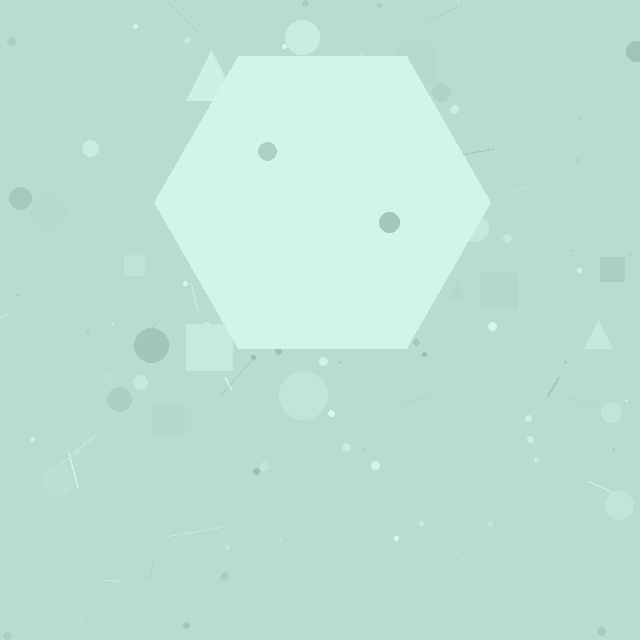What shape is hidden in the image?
A hexagon is hidden in the image.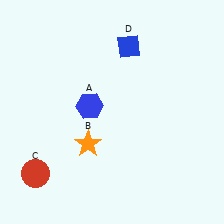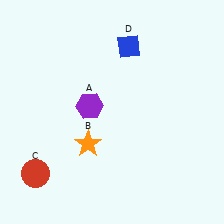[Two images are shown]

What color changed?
The hexagon (A) changed from blue in Image 1 to purple in Image 2.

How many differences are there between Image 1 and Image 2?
There is 1 difference between the two images.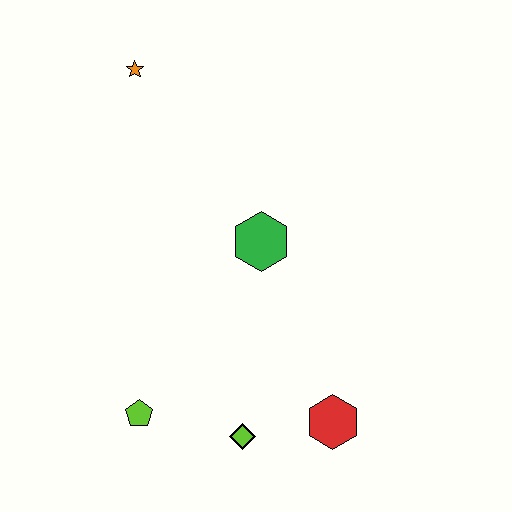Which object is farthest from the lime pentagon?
The orange star is farthest from the lime pentagon.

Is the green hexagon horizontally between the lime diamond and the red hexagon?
Yes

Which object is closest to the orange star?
The green hexagon is closest to the orange star.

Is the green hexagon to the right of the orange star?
Yes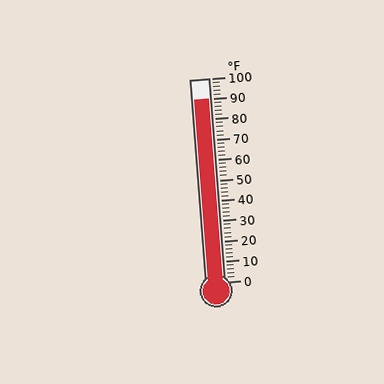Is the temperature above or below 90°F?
The temperature is at 90°F.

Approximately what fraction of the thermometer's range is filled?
The thermometer is filled to approximately 90% of its range.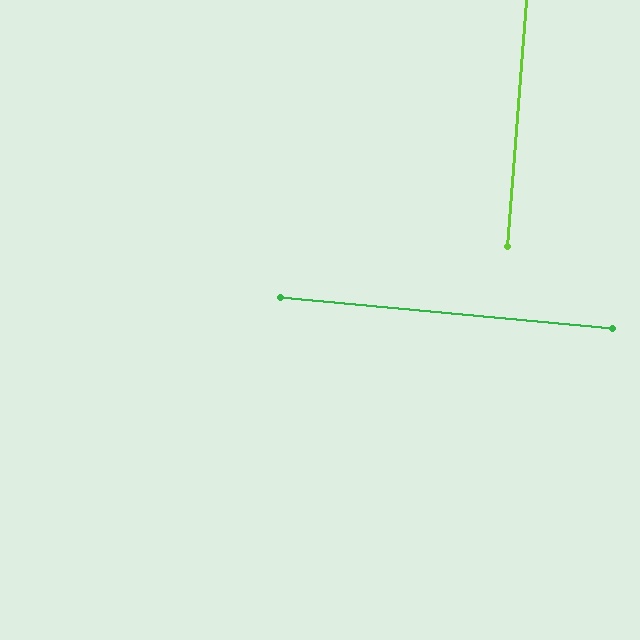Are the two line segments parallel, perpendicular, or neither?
Perpendicular — they meet at approximately 89°.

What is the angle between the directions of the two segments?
Approximately 89 degrees.